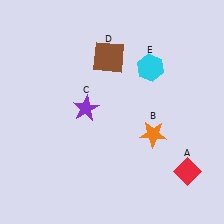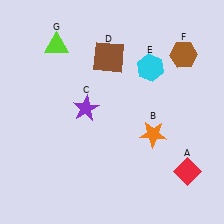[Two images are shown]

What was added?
A brown hexagon (F), a lime triangle (G) were added in Image 2.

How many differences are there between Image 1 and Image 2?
There are 2 differences between the two images.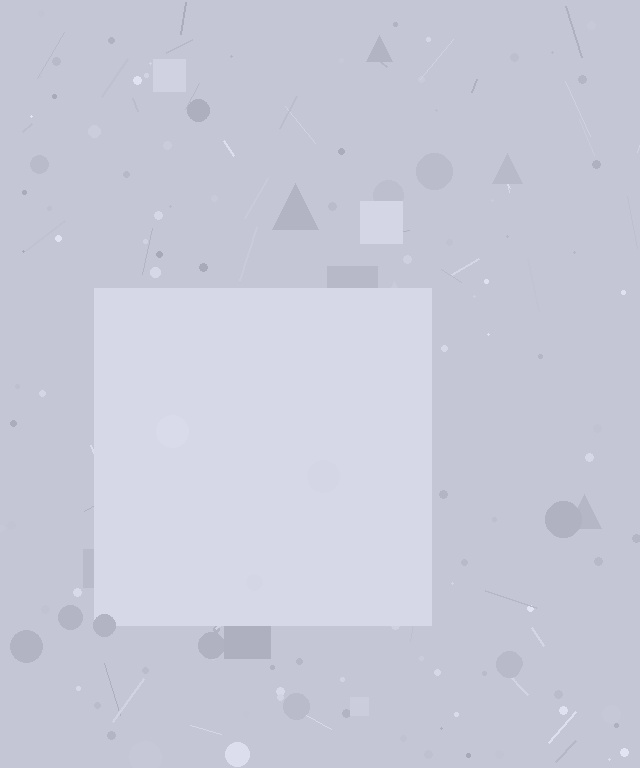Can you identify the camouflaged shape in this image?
The camouflaged shape is a square.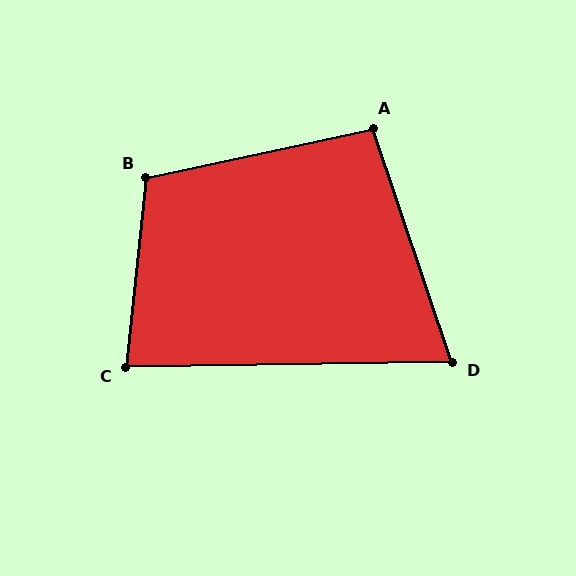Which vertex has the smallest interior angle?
D, at approximately 72 degrees.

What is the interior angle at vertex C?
Approximately 83 degrees (acute).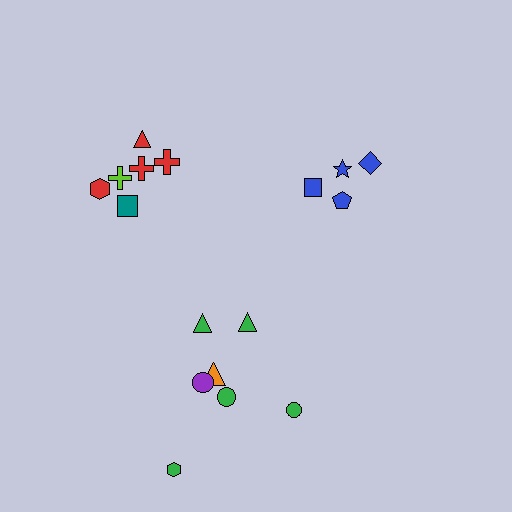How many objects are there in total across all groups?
There are 17 objects.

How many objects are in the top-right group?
There are 4 objects.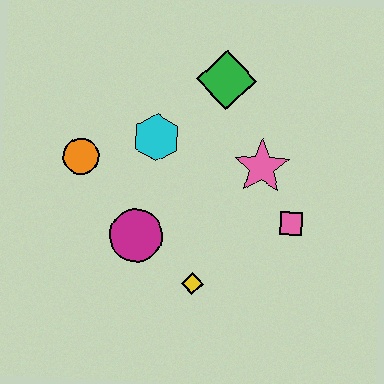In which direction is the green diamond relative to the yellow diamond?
The green diamond is above the yellow diamond.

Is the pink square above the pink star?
No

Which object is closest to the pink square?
The pink star is closest to the pink square.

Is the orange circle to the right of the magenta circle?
No